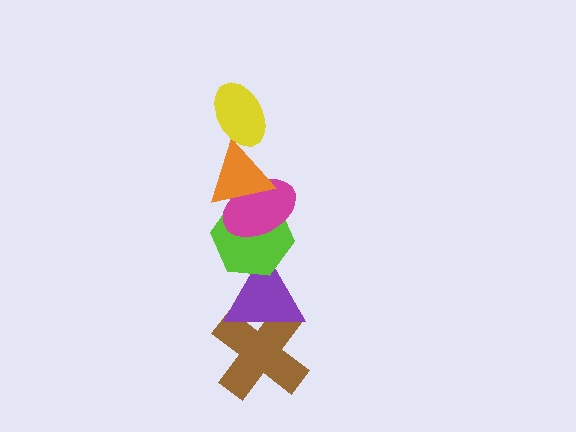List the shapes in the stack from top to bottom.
From top to bottom: the yellow ellipse, the orange triangle, the magenta ellipse, the lime hexagon, the purple triangle, the brown cross.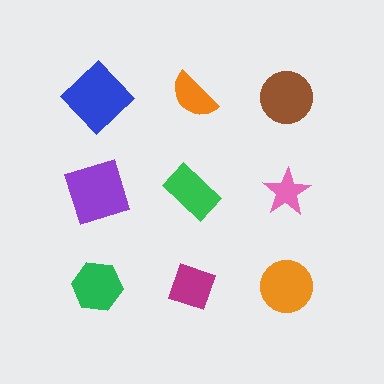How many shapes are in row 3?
3 shapes.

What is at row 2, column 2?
A green rectangle.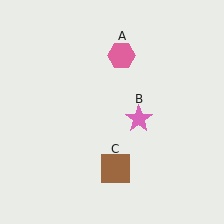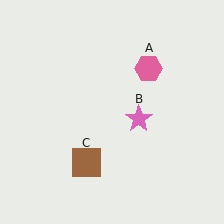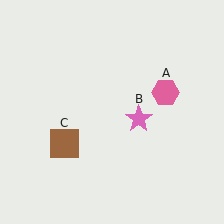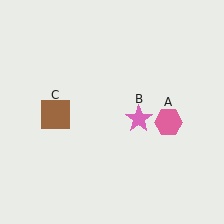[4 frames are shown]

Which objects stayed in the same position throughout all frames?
Pink star (object B) remained stationary.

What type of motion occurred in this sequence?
The pink hexagon (object A), brown square (object C) rotated clockwise around the center of the scene.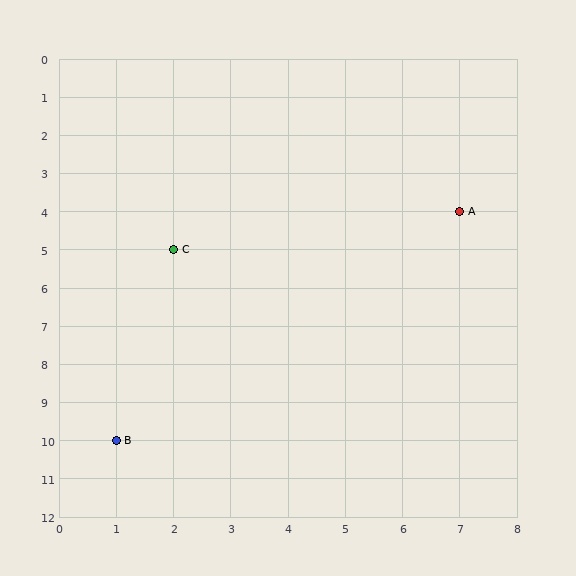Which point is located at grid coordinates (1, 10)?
Point B is at (1, 10).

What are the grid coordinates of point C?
Point C is at grid coordinates (2, 5).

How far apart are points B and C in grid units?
Points B and C are 1 column and 5 rows apart (about 5.1 grid units diagonally).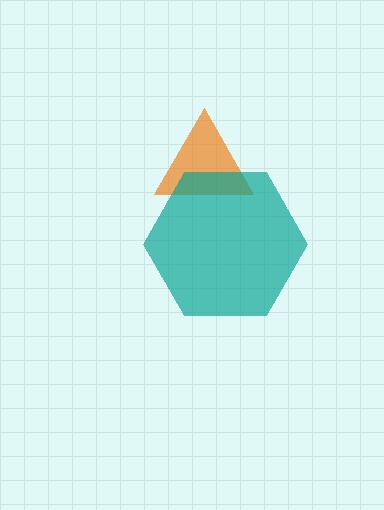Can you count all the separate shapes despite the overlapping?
Yes, there are 2 separate shapes.